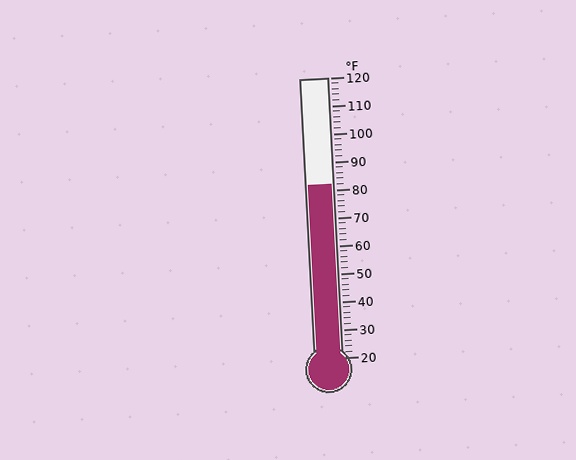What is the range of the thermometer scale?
The thermometer scale ranges from 20°F to 120°F.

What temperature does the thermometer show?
The thermometer shows approximately 82°F.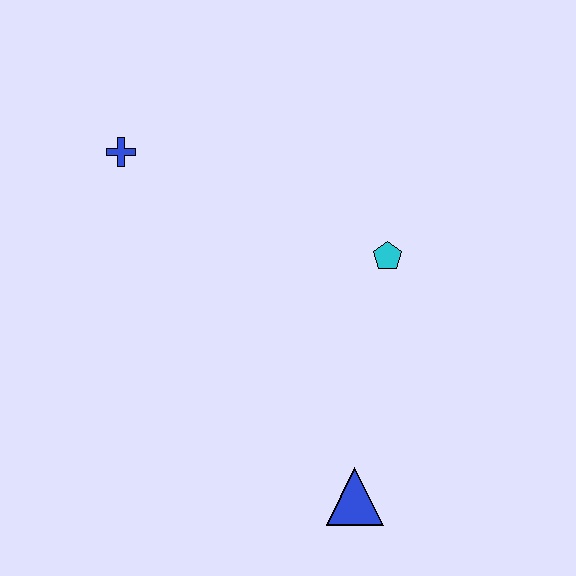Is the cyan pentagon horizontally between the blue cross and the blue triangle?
No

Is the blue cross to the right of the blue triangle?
No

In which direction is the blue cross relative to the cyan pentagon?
The blue cross is to the left of the cyan pentagon.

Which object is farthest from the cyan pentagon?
The blue cross is farthest from the cyan pentagon.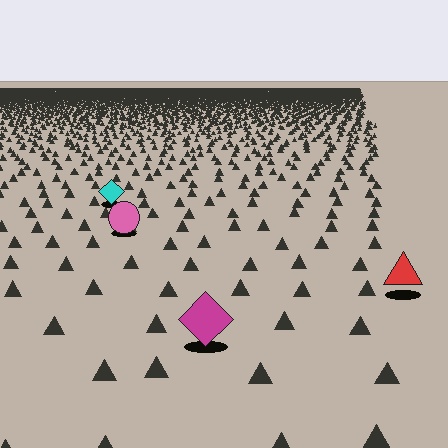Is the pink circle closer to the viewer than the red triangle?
No. The red triangle is closer — you can tell from the texture gradient: the ground texture is coarser near it.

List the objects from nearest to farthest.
From nearest to farthest: the magenta diamond, the red triangle, the pink circle, the cyan diamond.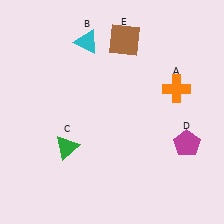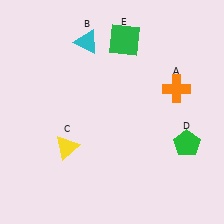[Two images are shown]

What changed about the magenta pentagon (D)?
In Image 1, D is magenta. In Image 2, it changed to green.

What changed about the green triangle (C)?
In Image 1, C is green. In Image 2, it changed to yellow.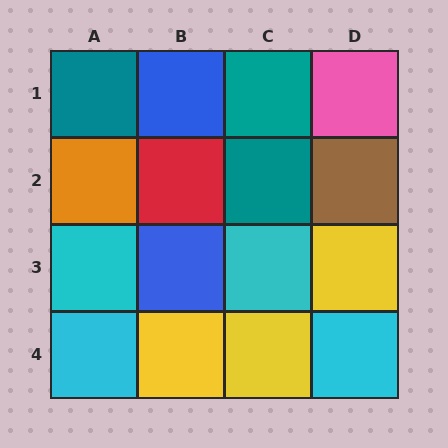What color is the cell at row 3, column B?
Blue.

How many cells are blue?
2 cells are blue.